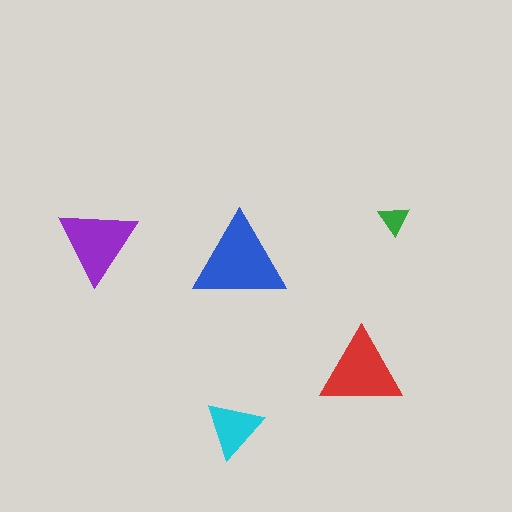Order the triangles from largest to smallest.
the blue one, the red one, the purple one, the cyan one, the green one.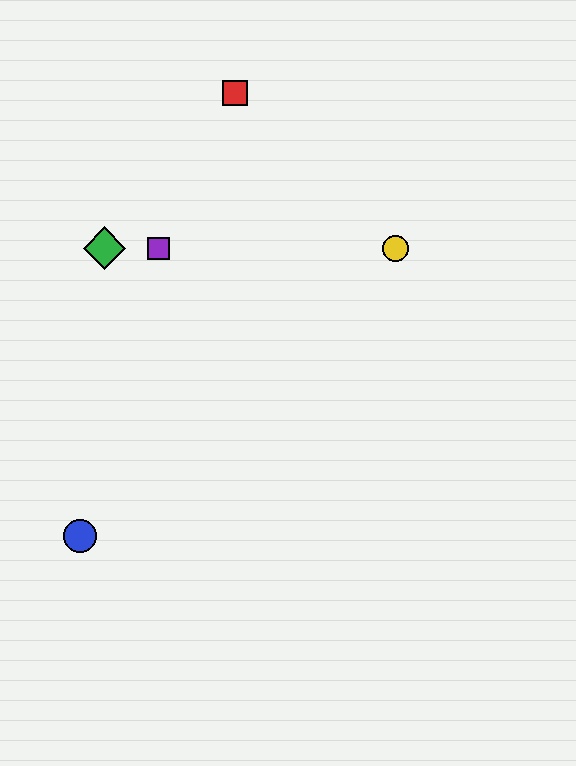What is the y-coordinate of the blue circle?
The blue circle is at y≈536.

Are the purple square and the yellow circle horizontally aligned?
Yes, both are at y≈248.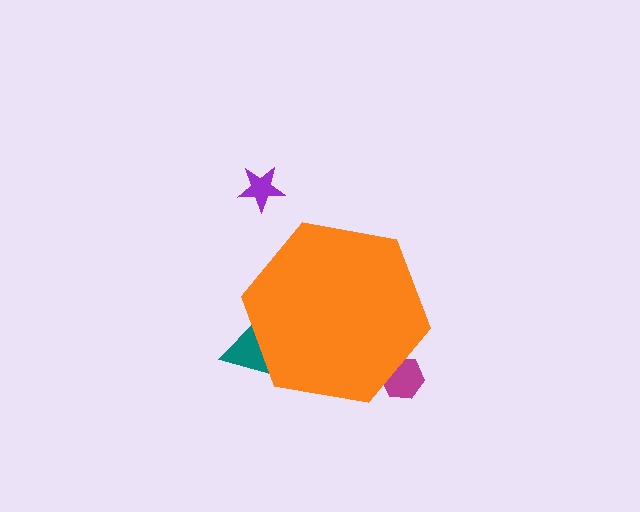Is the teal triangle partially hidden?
Yes, the teal triangle is partially hidden behind the orange hexagon.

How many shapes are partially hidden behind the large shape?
2 shapes are partially hidden.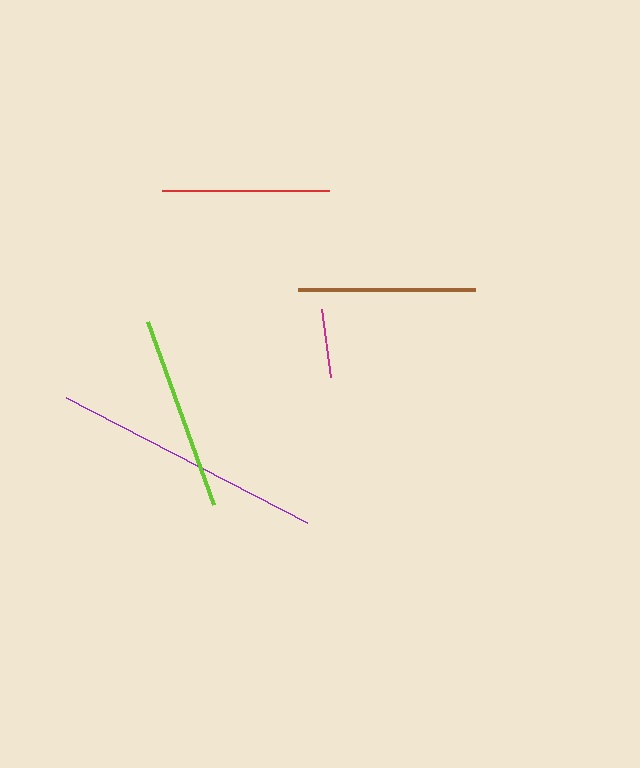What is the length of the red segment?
The red segment is approximately 167 pixels long.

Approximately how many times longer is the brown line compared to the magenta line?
The brown line is approximately 2.6 times the length of the magenta line.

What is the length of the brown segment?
The brown segment is approximately 177 pixels long.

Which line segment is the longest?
The purple line is the longest at approximately 272 pixels.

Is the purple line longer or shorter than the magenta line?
The purple line is longer than the magenta line.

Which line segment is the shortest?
The magenta line is the shortest at approximately 68 pixels.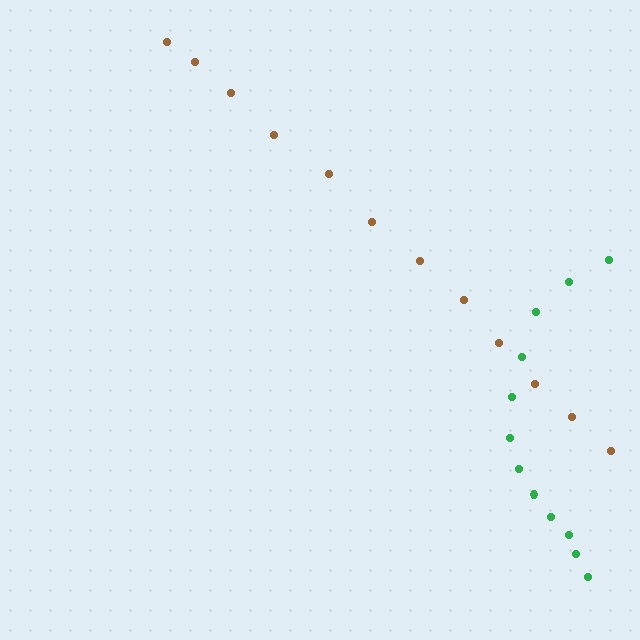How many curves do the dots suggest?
There are 2 distinct paths.